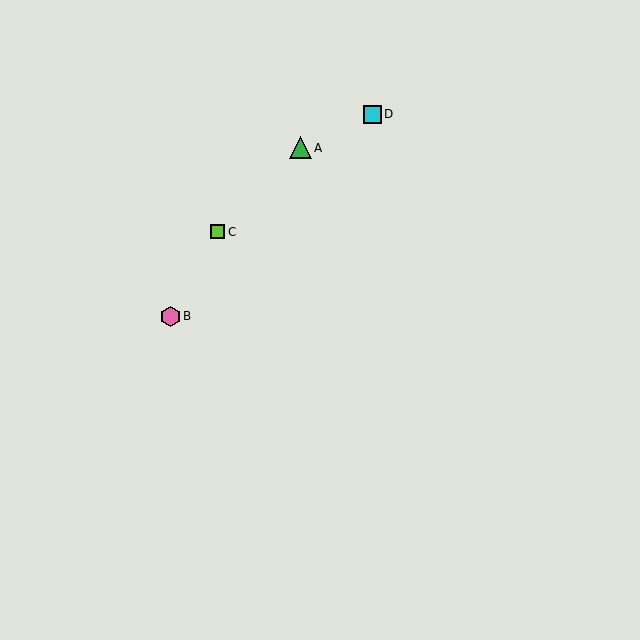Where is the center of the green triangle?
The center of the green triangle is at (300, 148).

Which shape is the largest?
The green triangle (labeled A) is the largest.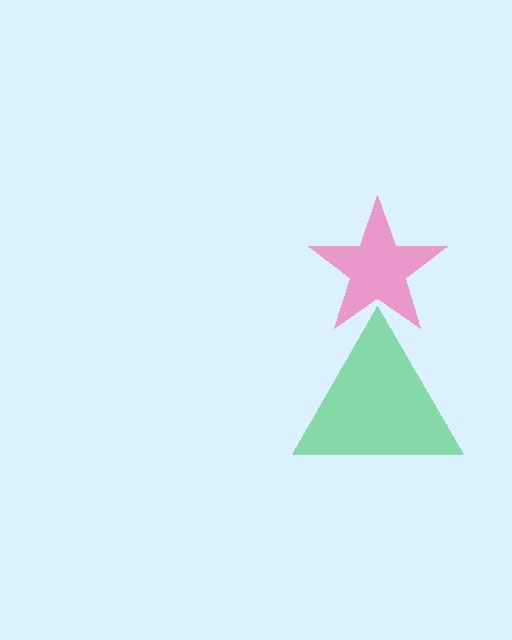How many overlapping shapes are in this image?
There are 2 overlapping shapes in the image.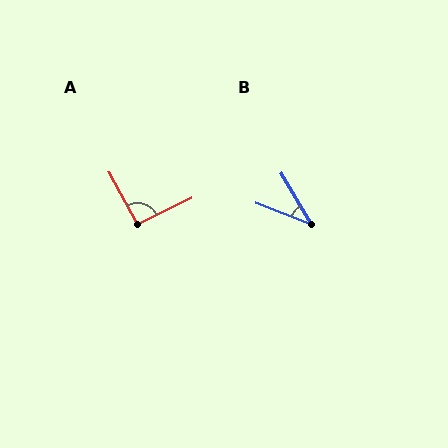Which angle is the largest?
A, at approximately 93 degrees.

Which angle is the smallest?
B, at approximately 38 degrees.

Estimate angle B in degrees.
Approximately 38 degrees.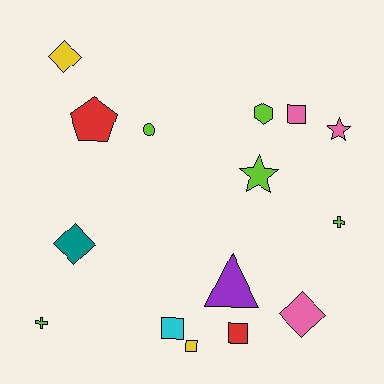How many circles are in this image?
There is 1 circle.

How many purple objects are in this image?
There is 1 purple object.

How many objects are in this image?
There are 15 objects.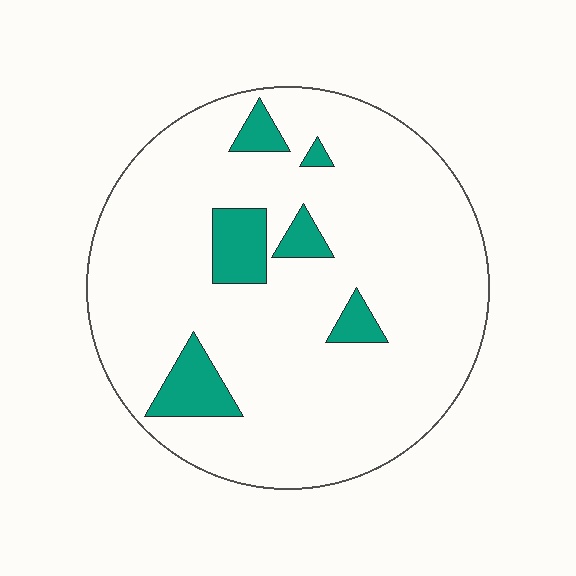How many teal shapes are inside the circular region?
6.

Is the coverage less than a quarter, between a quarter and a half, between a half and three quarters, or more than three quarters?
Less than a quarter.